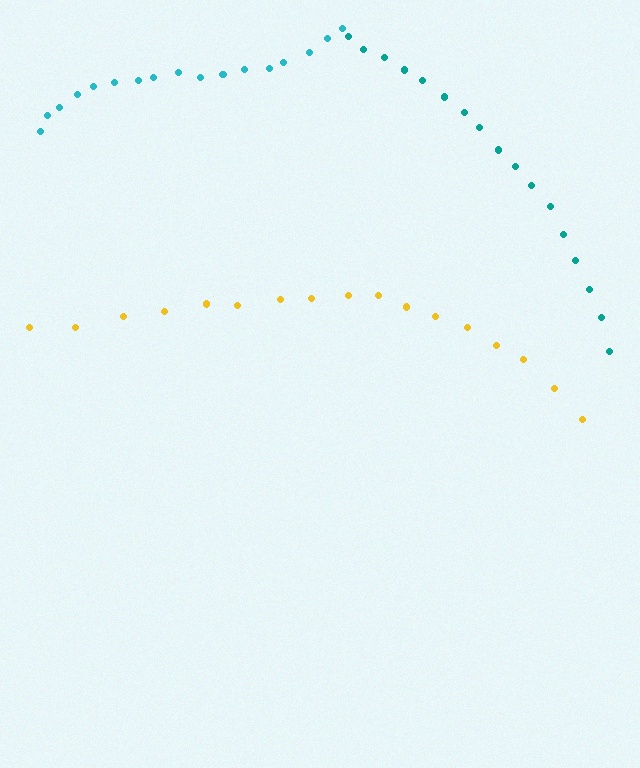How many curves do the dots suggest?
There are 3 distinct paths.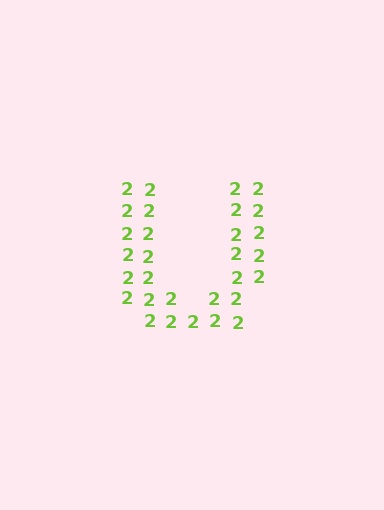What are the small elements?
The small elements are digit 2's.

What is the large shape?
The large shape is the letter U.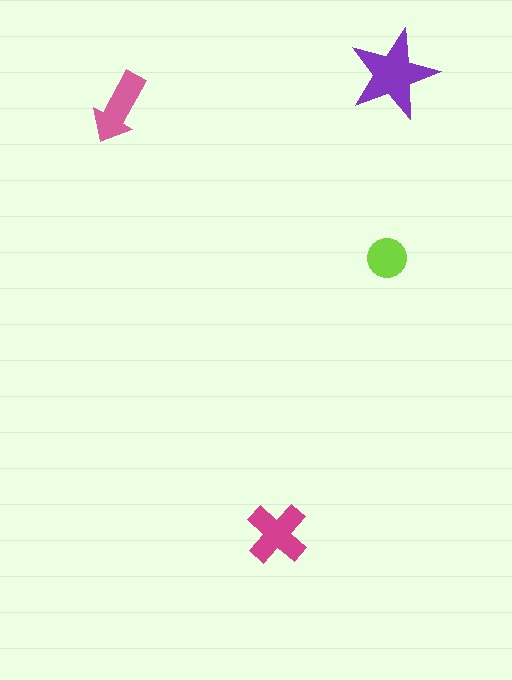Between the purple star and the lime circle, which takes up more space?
The purple star.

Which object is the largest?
The purple star.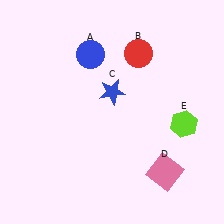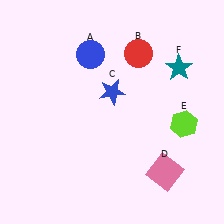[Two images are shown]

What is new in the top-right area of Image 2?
A teal star (F) was added in the top-right area of Image 2.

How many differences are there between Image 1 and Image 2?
There is 1 difference between the two images.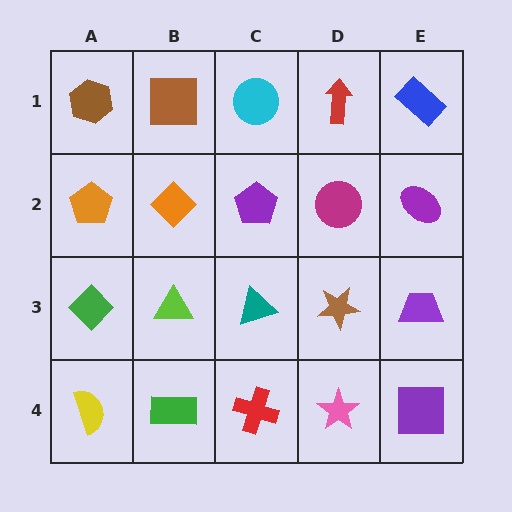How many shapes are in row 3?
5 shapes.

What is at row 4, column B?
A green rectangle.